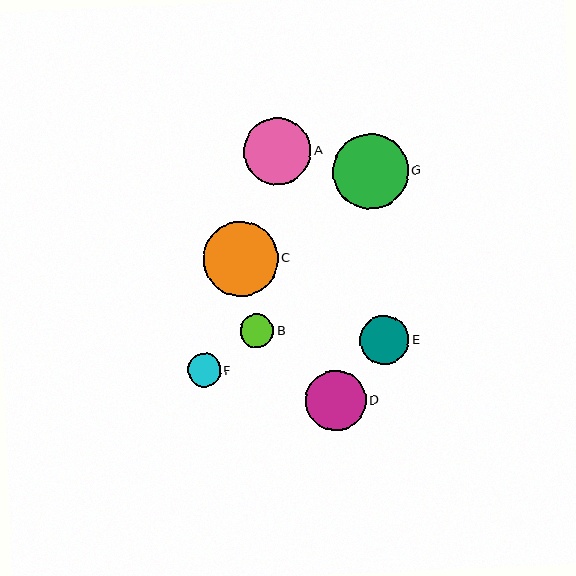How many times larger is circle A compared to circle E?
Circle A is approximately 1.4 times the size of circle E.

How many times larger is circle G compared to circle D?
Circle G is approximately 1.2 times the size of circle D.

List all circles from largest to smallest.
From largest to smallest: G, C, A, D, E, B, F.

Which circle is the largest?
Circle G is the largest with a size of approximately 75 pixels.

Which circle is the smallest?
Circle F is the smallest with a size of approximately 33 pixels.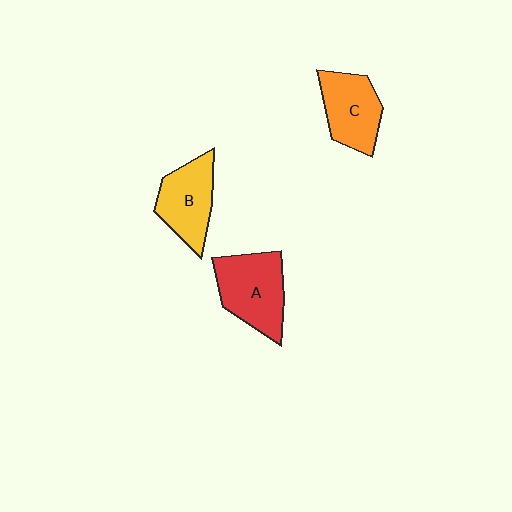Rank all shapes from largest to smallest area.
From largest to smallest: A (red), B (yellow), C (orange).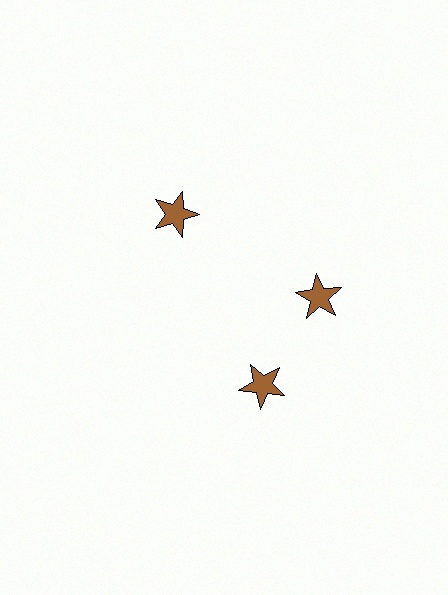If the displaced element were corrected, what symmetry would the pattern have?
It would have 3-fold rotational symmetry — the pattern would map onto itself every 120 degrees.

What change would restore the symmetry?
The symmetry would be restored by rotating it back into even spacing with its neighbors so that all 3 stars sit at equal angles and equal distance from the center.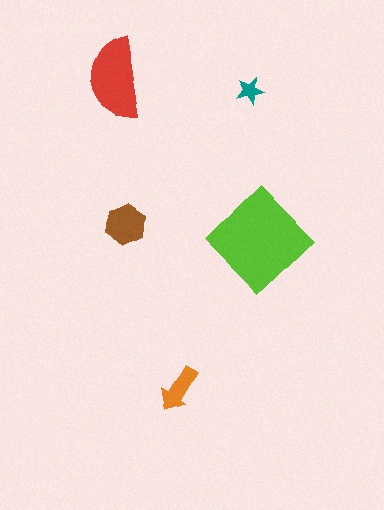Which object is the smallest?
The teal star.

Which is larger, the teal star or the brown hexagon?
The brown hexagon.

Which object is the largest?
The lime diamond.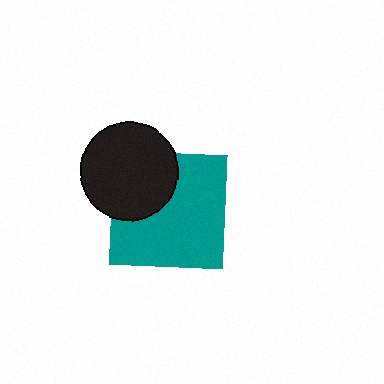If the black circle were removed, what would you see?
You would see the complete teal square.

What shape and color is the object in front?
The object in front is a black circle.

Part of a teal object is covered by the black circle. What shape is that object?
It is a square.